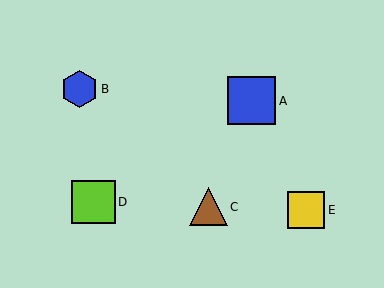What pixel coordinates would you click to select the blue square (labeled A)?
Click at (252, 101) to select the blue square A.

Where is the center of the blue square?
The center of the blue square is at (252, 101).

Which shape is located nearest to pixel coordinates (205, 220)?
The brown triangle (labeled C) at (208, 207) is nearest to that location.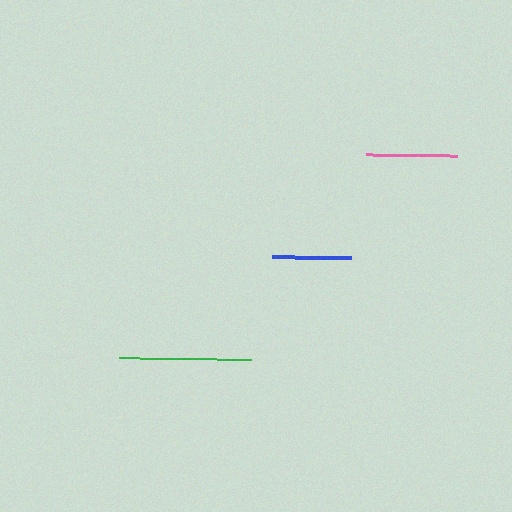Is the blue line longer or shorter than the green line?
The green line is longer than the blue line.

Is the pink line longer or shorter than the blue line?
The pink line is longer than the blue line.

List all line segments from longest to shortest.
From longest to shortest: green, pink, blue.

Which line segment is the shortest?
The blue line is the shortest at approximately 79 pixels.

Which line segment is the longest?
The green line is the longest at approximately 132 pixels.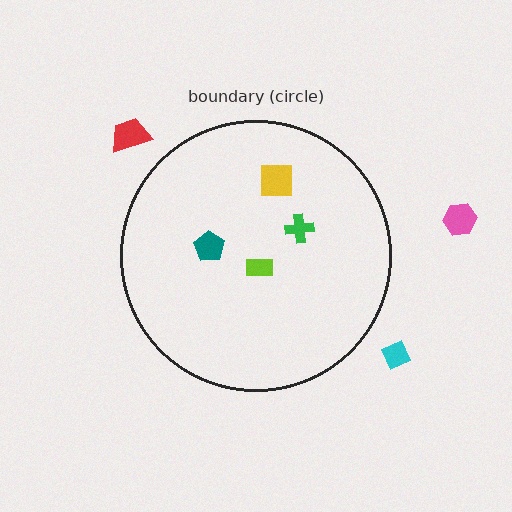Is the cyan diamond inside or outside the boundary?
Outside.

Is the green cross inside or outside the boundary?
Inside.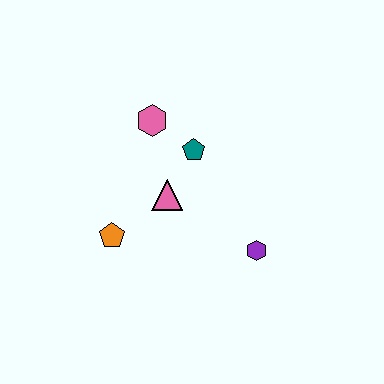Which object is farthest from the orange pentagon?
The purple hexagon is farthest from the orange pentagon.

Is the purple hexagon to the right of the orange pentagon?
Yes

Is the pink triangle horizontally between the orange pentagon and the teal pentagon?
Yes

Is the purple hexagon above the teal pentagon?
No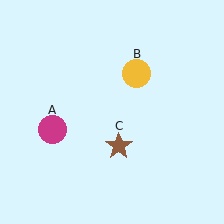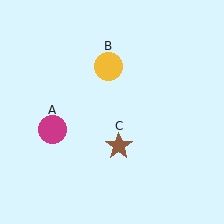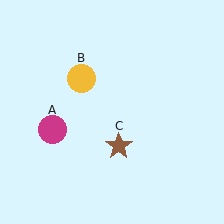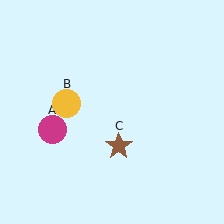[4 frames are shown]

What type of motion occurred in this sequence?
The yellow circle (object B) rotated counterclockwise around the center of the scene.